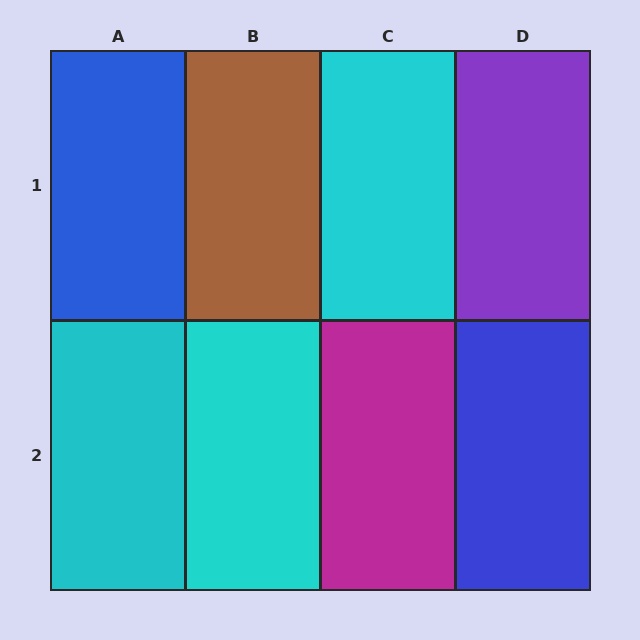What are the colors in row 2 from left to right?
Cyan, cyan, magenta, blue.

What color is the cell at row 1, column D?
Purple.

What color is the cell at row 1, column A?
Blue.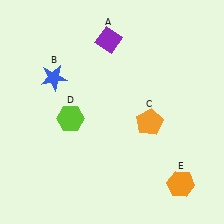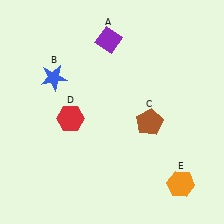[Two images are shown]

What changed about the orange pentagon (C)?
In Image 1, C is orange. In Image 2, it changed to brown.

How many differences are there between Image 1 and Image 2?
There are 2 differences between the two images.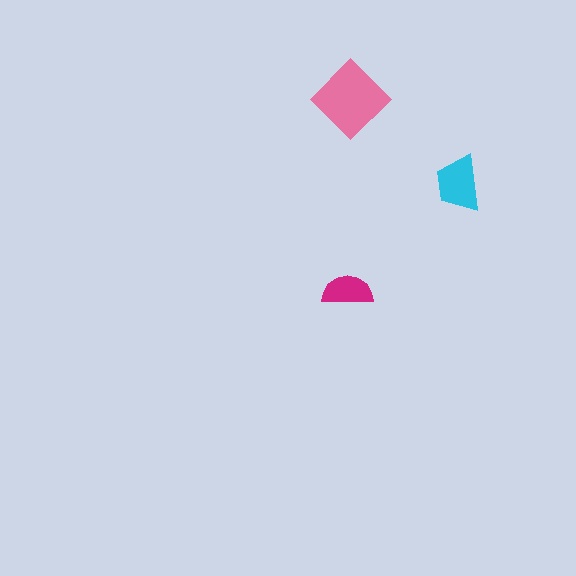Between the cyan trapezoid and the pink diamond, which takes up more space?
The pink diamond.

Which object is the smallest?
The magenta semicircle.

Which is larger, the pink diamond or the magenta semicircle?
The pink diamond.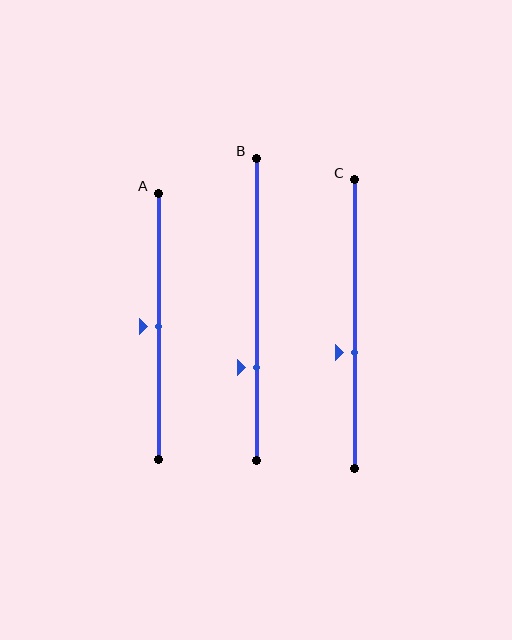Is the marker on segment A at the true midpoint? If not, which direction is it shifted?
Yes, the marker on segment A is at the true midpoint.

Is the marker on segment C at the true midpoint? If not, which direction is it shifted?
No, the marker on segment C is shifted downward by about 10% of the segment length.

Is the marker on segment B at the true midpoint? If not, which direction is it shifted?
No, the marker on segment B is shifted downward by about 19% of the segment length.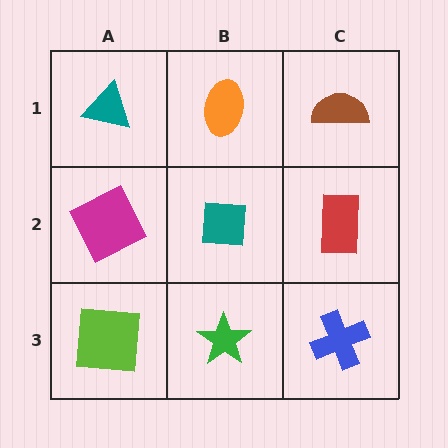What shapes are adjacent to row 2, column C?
A brown semicircle (row 1, column C), a blue cross (row 3, column C), a teal square (row 2, column B).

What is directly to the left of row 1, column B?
A teal triangle.